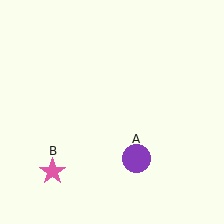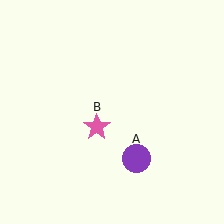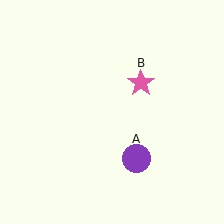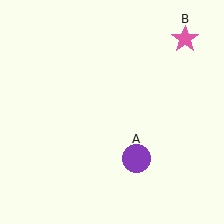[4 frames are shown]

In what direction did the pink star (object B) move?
The pink star (object B) moved up and to the right.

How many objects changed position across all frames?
1 object changed position: pink star (object B).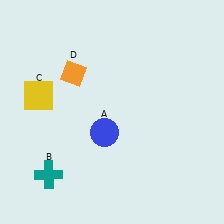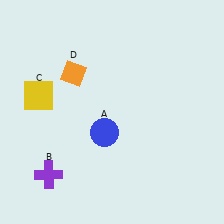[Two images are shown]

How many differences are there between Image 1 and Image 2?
There is 1 difference between the two images.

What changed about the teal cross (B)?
In Image 1, B is teal. In Image 2, it changed to purple.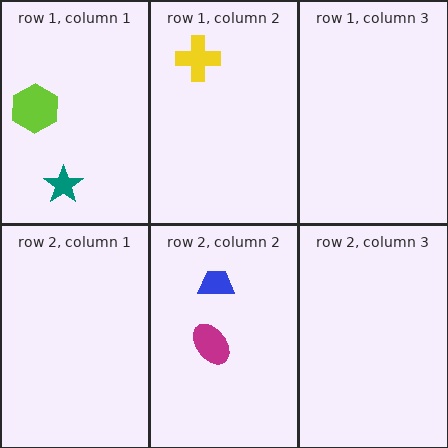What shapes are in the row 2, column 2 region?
The blue trapezoid, the magenta ellipse.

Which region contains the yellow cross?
The row 1, column 2 region.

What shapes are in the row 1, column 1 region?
The teal star, the lime hexagon.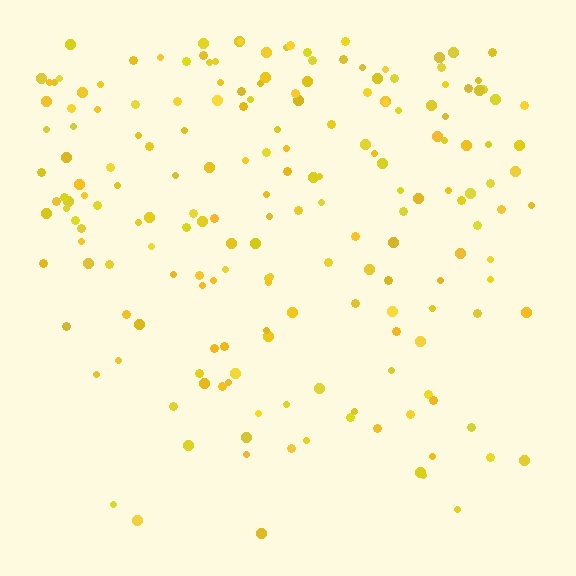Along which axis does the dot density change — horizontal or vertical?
Vertical.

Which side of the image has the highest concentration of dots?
The top.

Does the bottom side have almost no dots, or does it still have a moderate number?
Still a moderate number, just noticeably fewer than the top.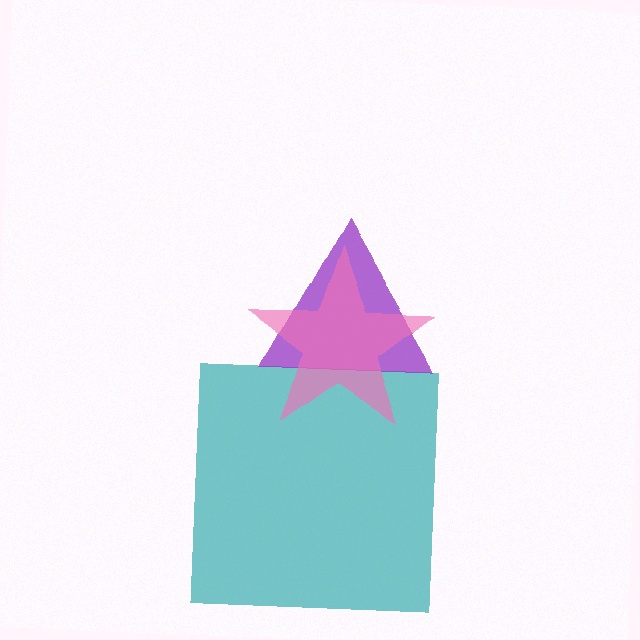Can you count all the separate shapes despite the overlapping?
Yes, there are 3 separate shapes.